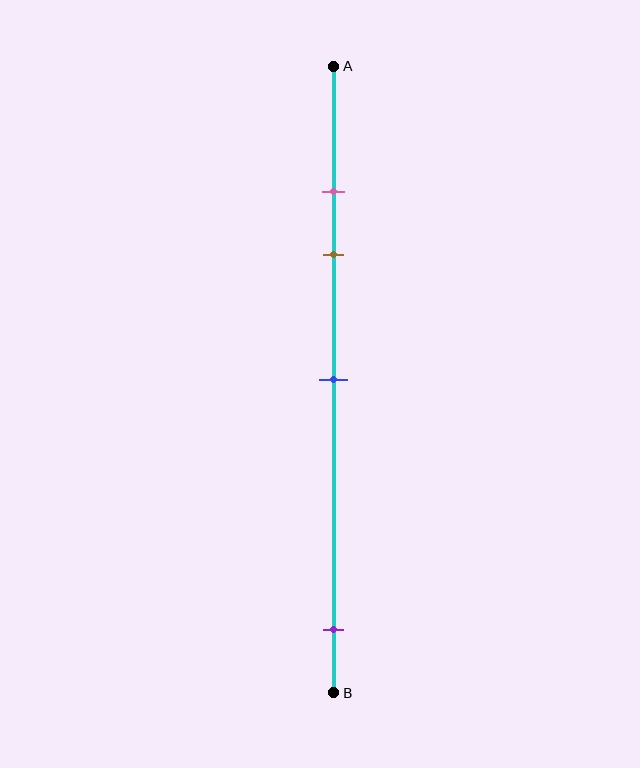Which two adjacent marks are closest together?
The pink and brown marks are the closest adjacent pair.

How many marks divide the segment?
There are 4 marks dividing the segment.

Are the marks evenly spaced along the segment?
No, the marks are not evenly spaced.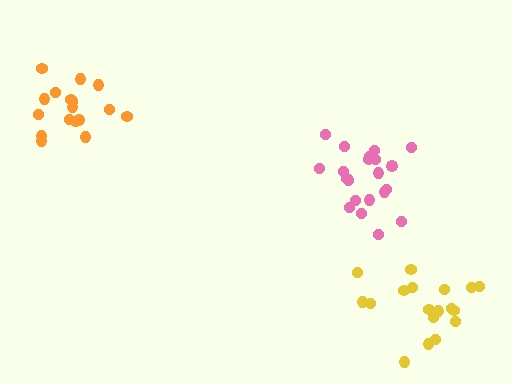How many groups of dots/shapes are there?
There are 3 groups.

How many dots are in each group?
Group 1: 18 dots, Group 2: 21 dots, Group 3: 17 dots (56 total).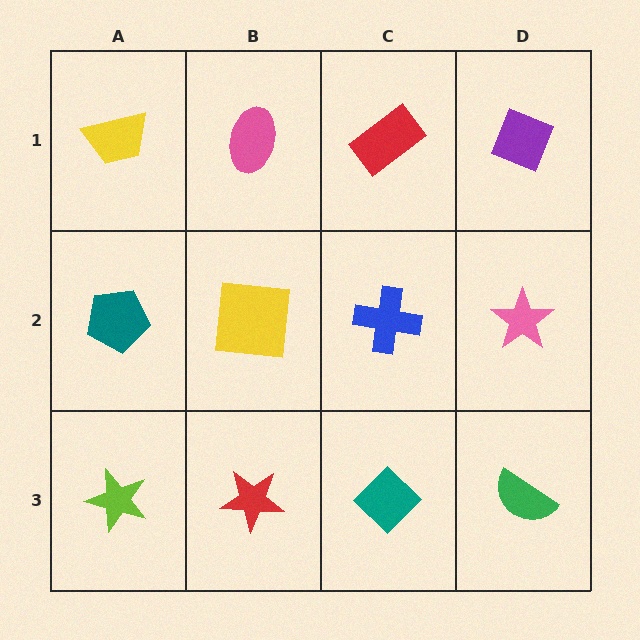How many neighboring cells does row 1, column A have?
2.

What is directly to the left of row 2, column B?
A teal pentagon.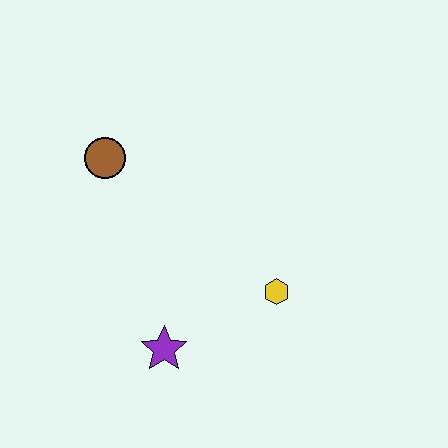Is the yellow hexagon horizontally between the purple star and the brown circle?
No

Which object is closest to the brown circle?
The purple star is closest to the brown circle.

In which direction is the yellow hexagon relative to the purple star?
The yellow hexagon is to the right of the purple star.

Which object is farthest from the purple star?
The brown circle is farthest from the purple star.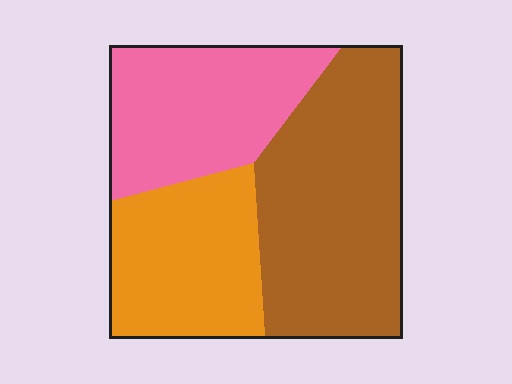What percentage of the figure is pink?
Pink covers 29% of the figure.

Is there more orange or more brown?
Brown.